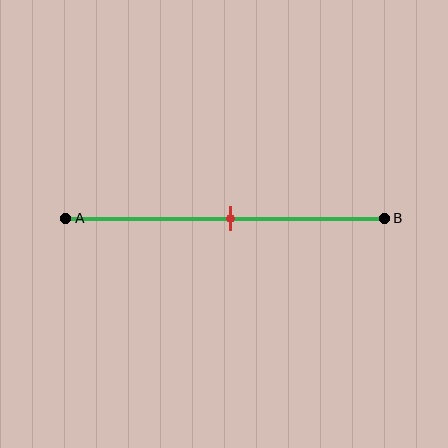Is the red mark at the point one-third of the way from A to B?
No, the mark is at about 50% from A, not at the 33% one-third point.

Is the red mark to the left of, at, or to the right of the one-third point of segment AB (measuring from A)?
The red mark is to the right of the one-third point of segment AB.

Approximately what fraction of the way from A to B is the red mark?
The red mark is approximately 50% of the way from A to B.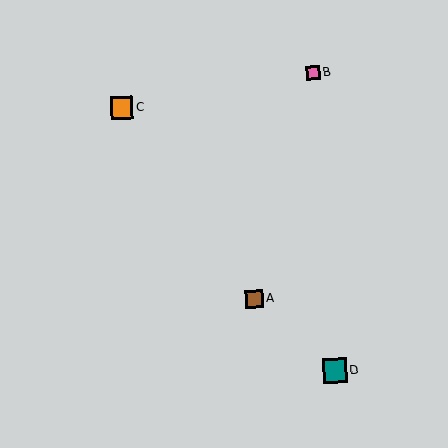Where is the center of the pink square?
The center of the pink square is at (313, 73).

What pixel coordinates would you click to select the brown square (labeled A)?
Click at (254, 299) to select the brown square A.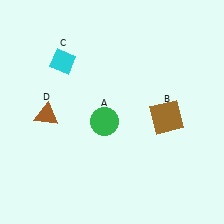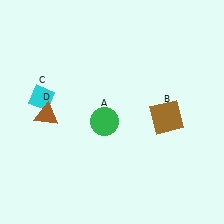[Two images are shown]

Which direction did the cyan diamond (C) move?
The cyan diamond (C) moved down.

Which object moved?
The cyan diamond (C) moved down.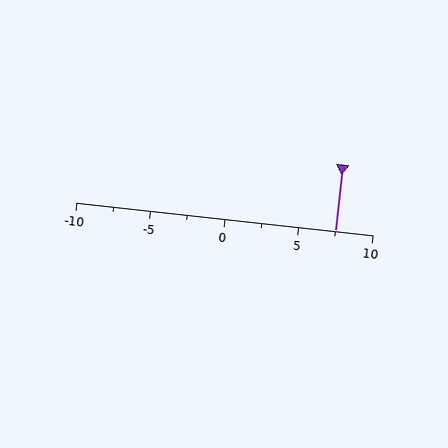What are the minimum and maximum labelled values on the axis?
The axis runs from -10 to 10.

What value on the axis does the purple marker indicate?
The marker indicates approximately 7.5.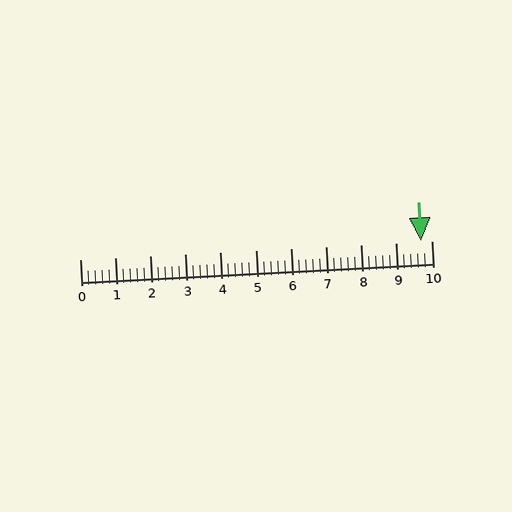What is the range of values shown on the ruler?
The ruler shows values from 0 to 10.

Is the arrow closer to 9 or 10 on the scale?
The arrow is closer to 10.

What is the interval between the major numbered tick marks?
The major tick marks are spaced 1 units apart.